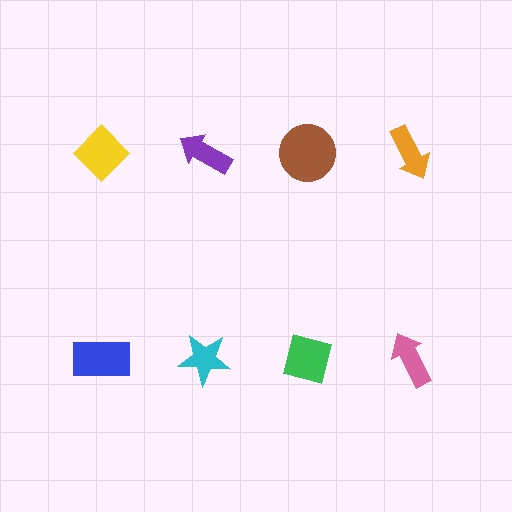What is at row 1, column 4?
An orange arrow.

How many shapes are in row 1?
4 shapes.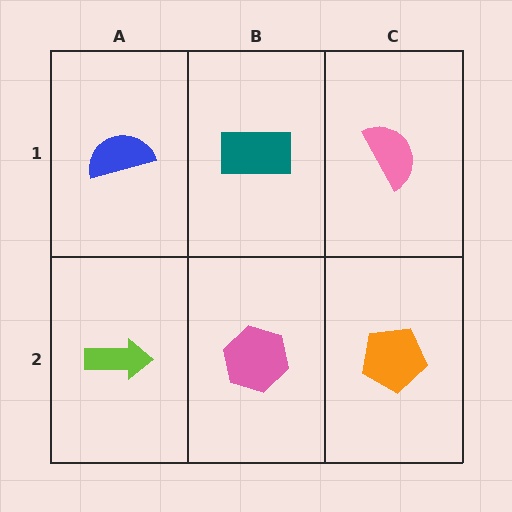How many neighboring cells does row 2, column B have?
3.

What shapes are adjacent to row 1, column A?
A lime arrow (row 2, column A), a teal rectangle (row 1, column B).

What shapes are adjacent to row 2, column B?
A teal rectangle (row 1, column B), a lime arrow (row 2, column A), an orange pentagon (row 2, column C).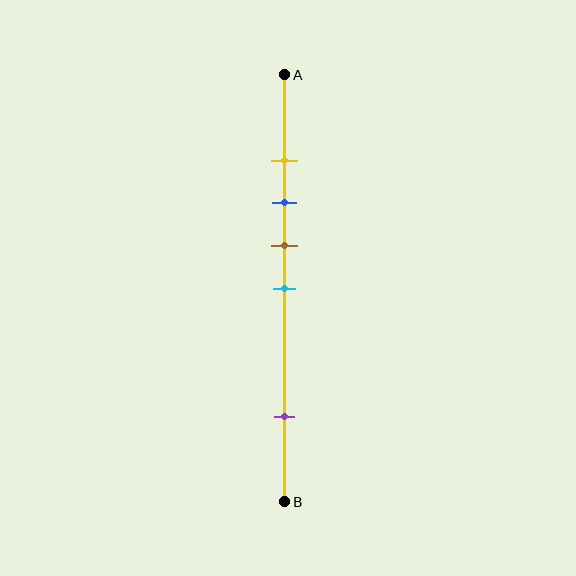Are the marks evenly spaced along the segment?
No, the marks are not evenly spaced.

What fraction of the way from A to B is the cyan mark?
The cyan mark is approximately 50% (0.5) of the way from A to B.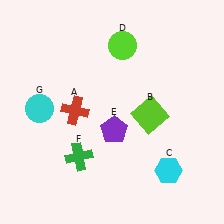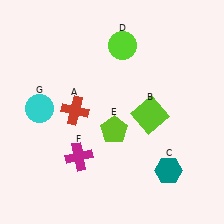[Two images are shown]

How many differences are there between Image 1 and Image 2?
There are 3 differences between the two images.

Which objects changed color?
C changed from cyan to teal. E changed from purple to lime. F changed from green to magenta.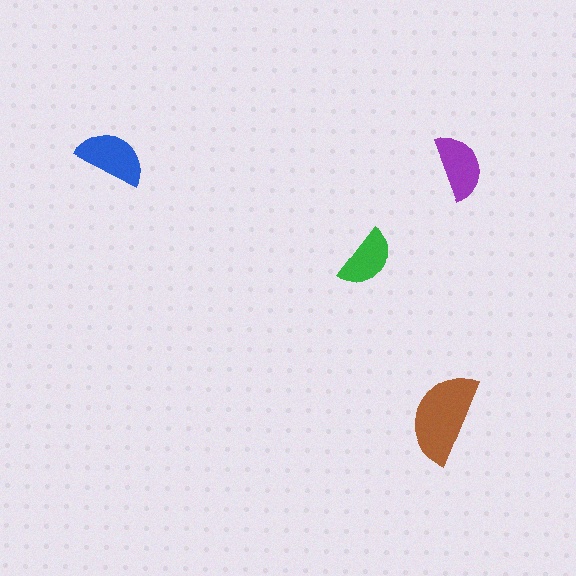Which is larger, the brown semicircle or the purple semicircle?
The brown one.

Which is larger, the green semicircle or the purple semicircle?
The purple one.